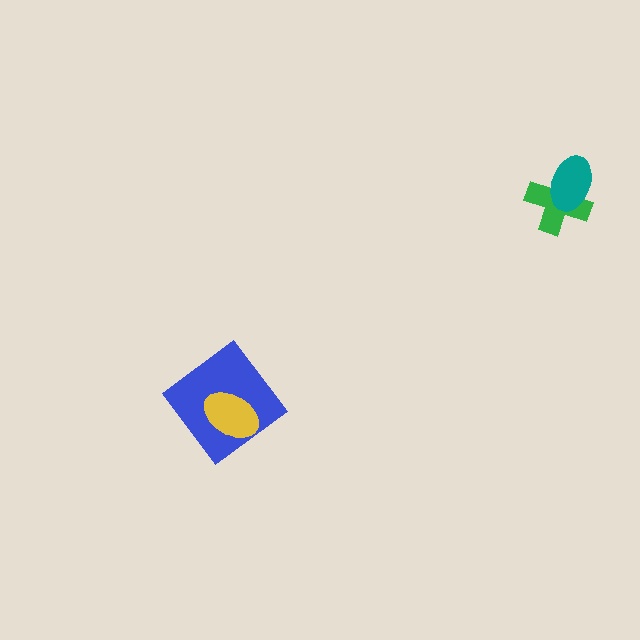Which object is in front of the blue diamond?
The yellow ellipse is in front of the blue diamond.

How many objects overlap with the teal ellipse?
1 object overlaps with the teal ellipse.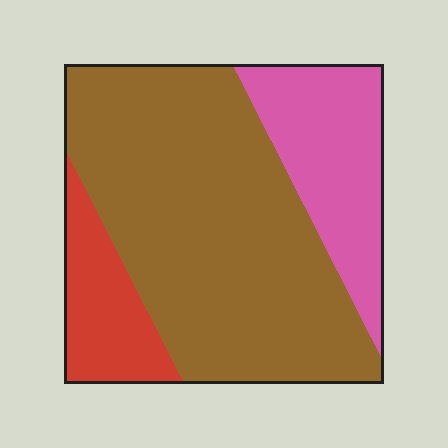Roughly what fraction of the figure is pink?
Pink covers roughly 20% of the figure.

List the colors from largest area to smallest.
From largest to smallest: brown, pink, red.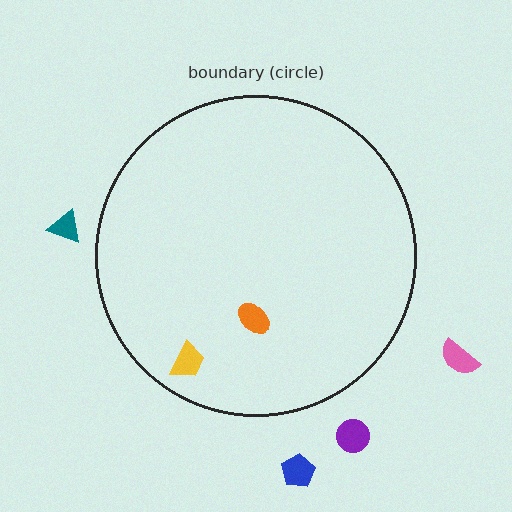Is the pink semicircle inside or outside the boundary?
Outside.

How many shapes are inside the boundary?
2 inside, 4 outside.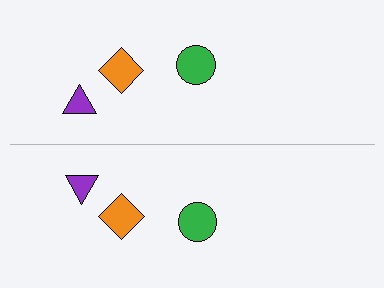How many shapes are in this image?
There are 6 shapes in this image.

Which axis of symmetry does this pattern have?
The pattern has a horizontal axis of symmetry running through the center of the image.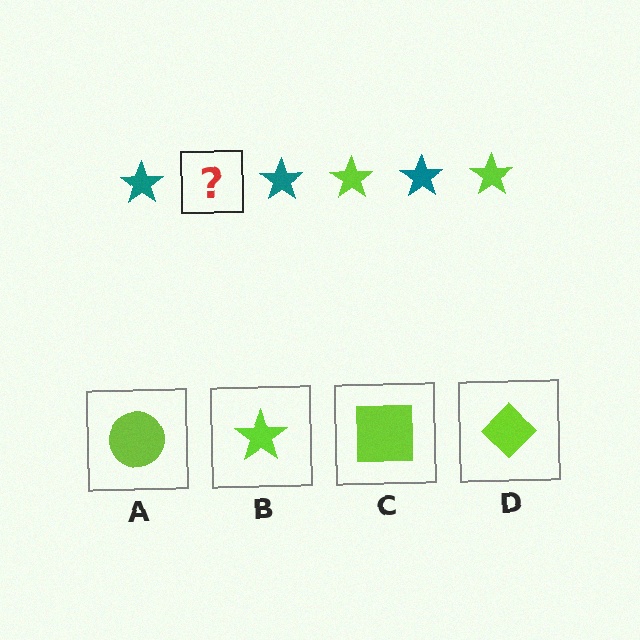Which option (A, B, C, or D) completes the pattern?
B.